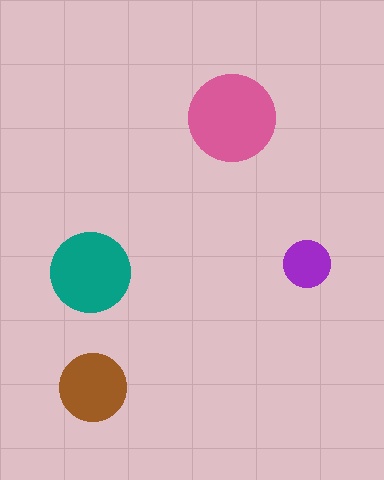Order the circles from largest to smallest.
the pink one, the teal one, the brown one, the purple one.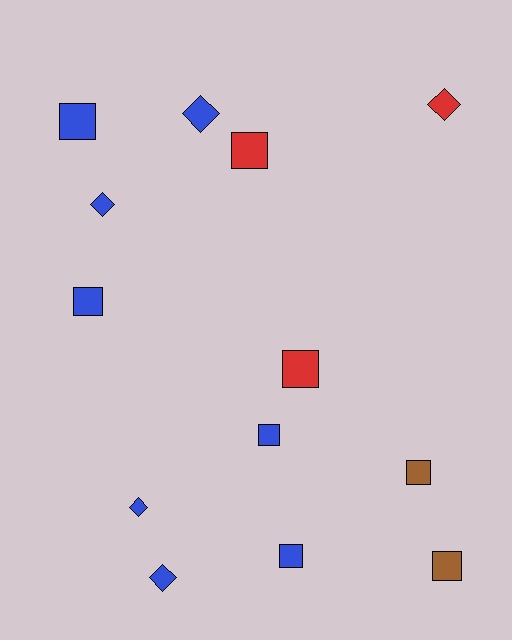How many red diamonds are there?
There is 1 red diamond.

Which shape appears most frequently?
Square, with 8 objects.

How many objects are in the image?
There are 13 objects.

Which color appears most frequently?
Blue, with 8 objects.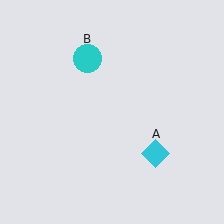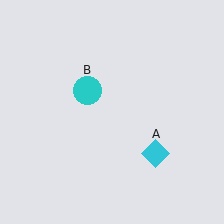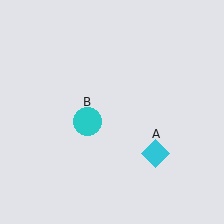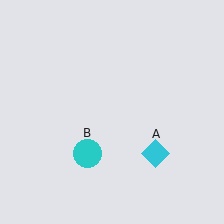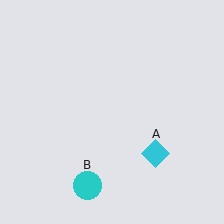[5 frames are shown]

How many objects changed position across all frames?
1 object changed position: cyan circle (object B).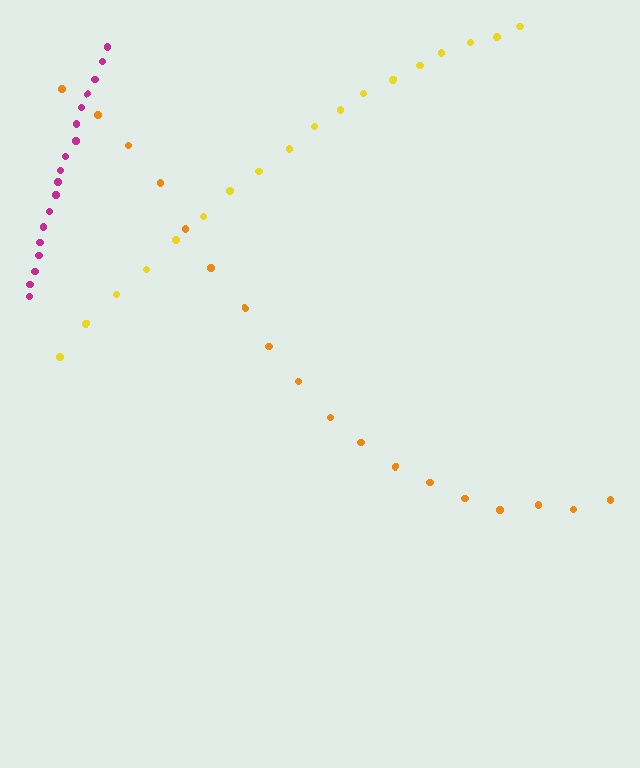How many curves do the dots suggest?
There are 3 distinct paths.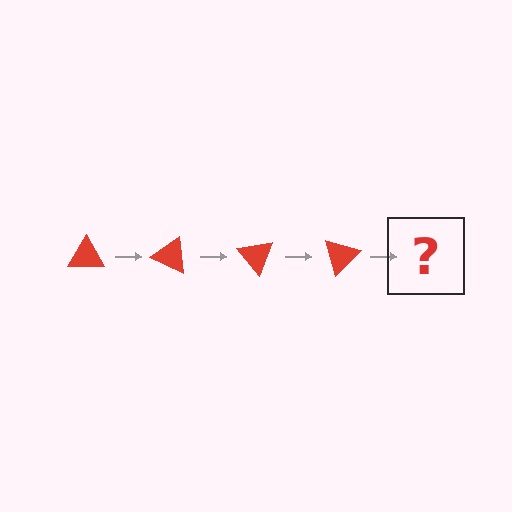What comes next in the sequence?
The next element should be a red triangle rotated 100 degrees.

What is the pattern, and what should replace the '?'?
The pattern is that the triangle rotates 25 degrees each step. The '?' should be a red triangle rotated 100 degrees.